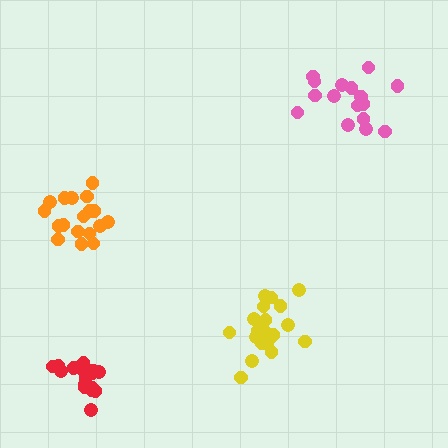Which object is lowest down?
The red cluster is bottommost.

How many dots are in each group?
Group 1: 19 dots, Group 2: 16 dots, Group 3: 18 dots, Group 4: 20 dots (73 total).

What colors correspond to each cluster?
The clusters are colored: orange, pink, red, yellow.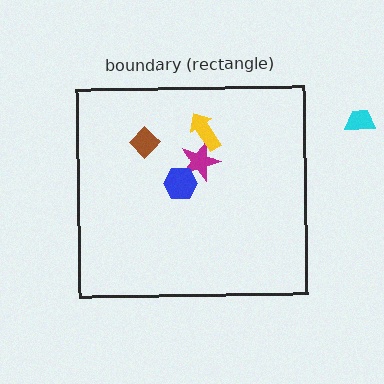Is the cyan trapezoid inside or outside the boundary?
Outside.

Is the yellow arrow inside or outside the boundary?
Inside.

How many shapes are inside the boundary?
4 inside, 1 outside.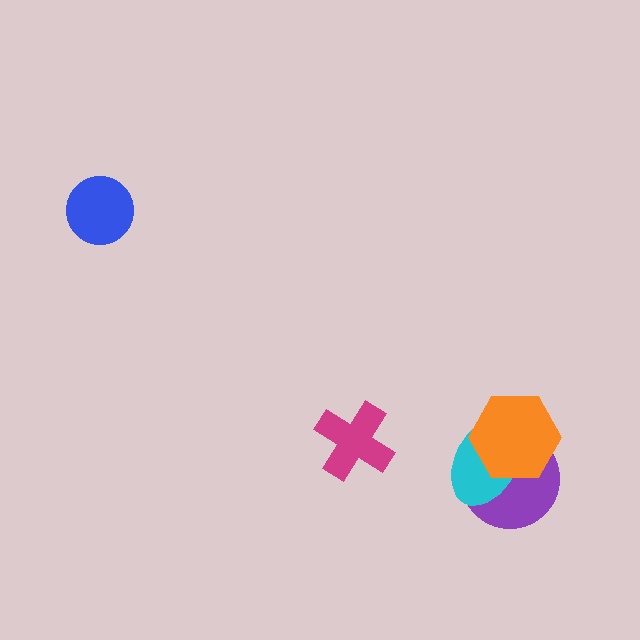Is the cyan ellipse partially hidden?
Yes, it is partially covered by another shape.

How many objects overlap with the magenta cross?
0 objects overlap with the magenta cross.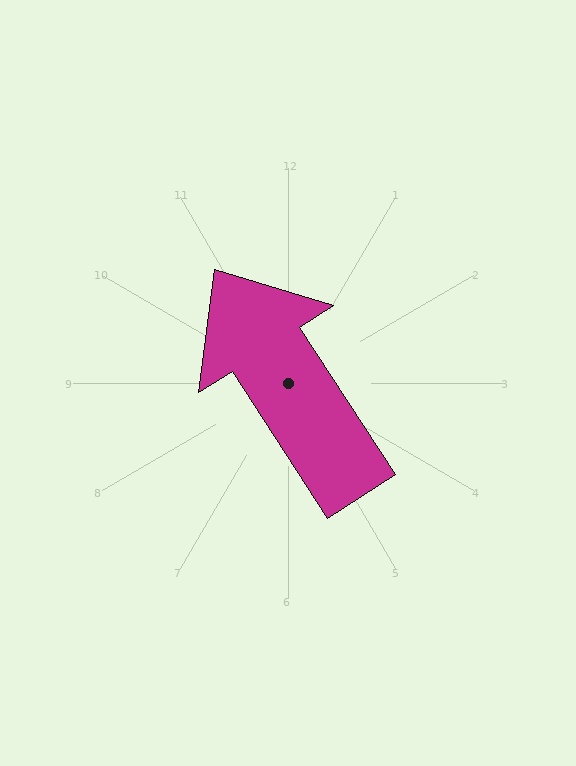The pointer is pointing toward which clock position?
Roughly 11 o'clock.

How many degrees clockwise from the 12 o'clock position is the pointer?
Approximately 327 degrees.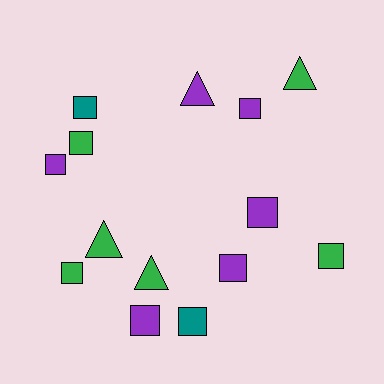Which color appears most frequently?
Green, with 6 objects.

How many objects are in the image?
There are 14 objects.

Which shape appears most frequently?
Square, with 10 objects.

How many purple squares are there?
There are 5 purple squares.